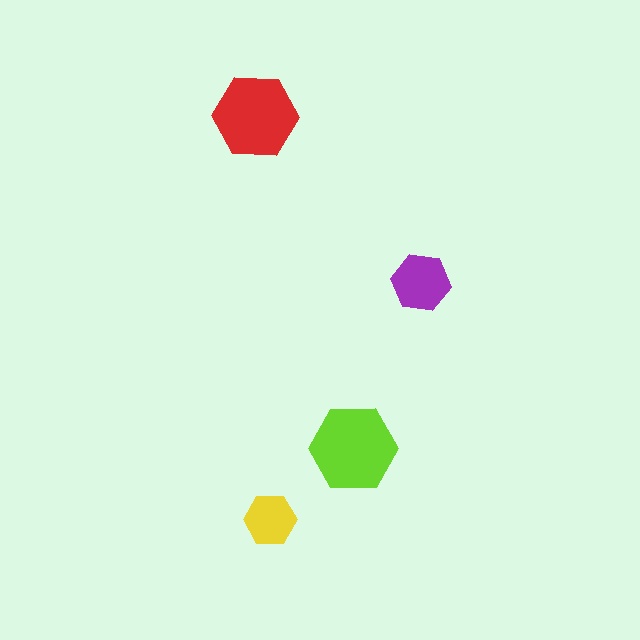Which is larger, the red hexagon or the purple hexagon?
The red one.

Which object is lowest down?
The yellow hexagon is bottommost.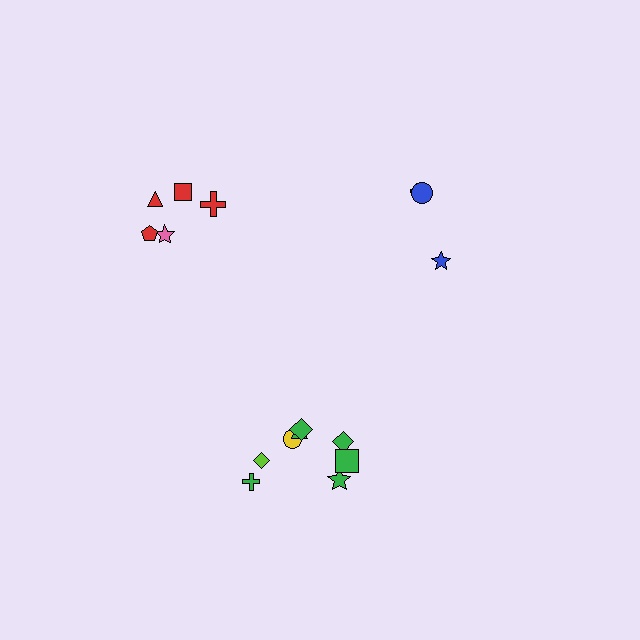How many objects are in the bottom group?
There are 8 objects.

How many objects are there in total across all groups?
There are 16 objects.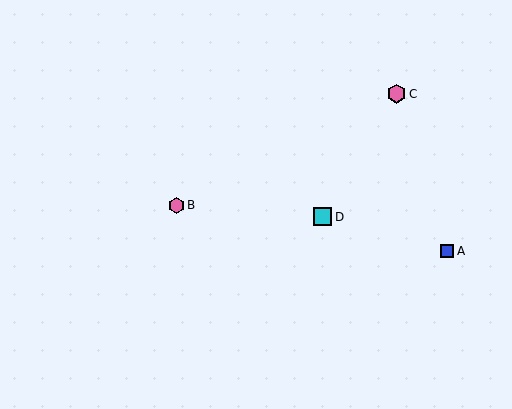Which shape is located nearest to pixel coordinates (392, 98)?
The pink hexagon (labeled C) at (396, 94) is nearest to that location.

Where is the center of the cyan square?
The center of the cyan square is at (323, 217).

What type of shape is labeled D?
Shape D is a cyan square.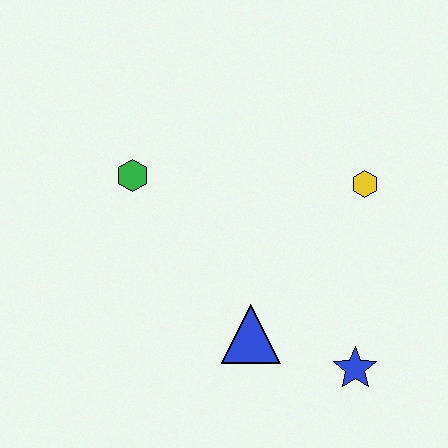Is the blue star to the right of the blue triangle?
Yes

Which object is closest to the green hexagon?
The blue triangle is closest to the green hexagon.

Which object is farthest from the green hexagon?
The blue star is farthest from the green hexagon.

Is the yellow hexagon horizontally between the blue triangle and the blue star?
No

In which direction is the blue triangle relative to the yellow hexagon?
The blue triangle is below the yellow hexagon.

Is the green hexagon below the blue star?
No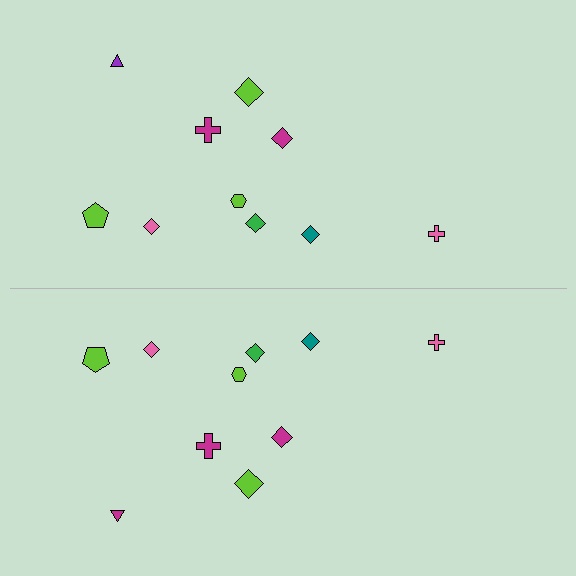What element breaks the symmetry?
The magenta triangle on the bottom side breaks the symmetry — its mirror counterpart is purple.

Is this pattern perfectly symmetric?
No, the pattern is not perfectly symmetric. The magenta triangle on the bottom side breaks the symmetry — its mirror counterpart is purple.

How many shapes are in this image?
There are 20 shapes in this image.